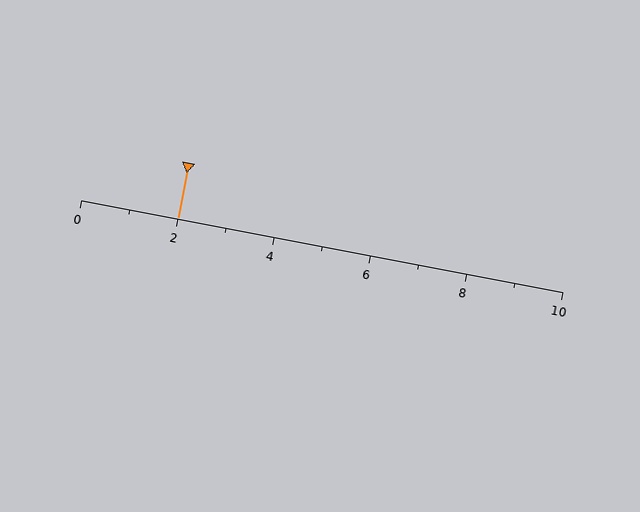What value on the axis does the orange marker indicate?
The marker indicates approximately 2.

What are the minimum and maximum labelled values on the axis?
The axis runs from 0 to 10.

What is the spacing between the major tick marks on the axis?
The major ticks are spaced 2 apart.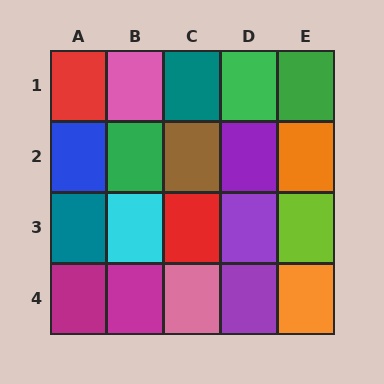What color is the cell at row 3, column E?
Lime.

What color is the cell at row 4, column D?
Purple.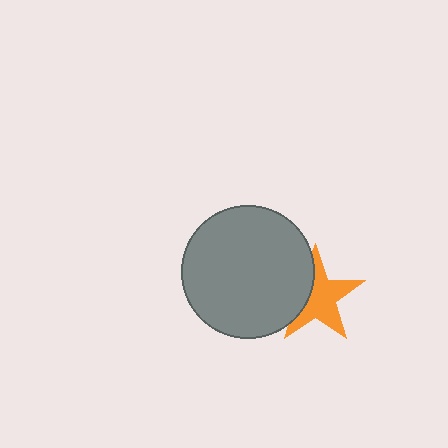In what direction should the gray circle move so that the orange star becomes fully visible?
The gray circle should move left. That is the shortest direction to clear the overlap and leave the orange star fully visible.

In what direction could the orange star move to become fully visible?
The orange star could move right. That would shift it out from behind the gray circle entirely.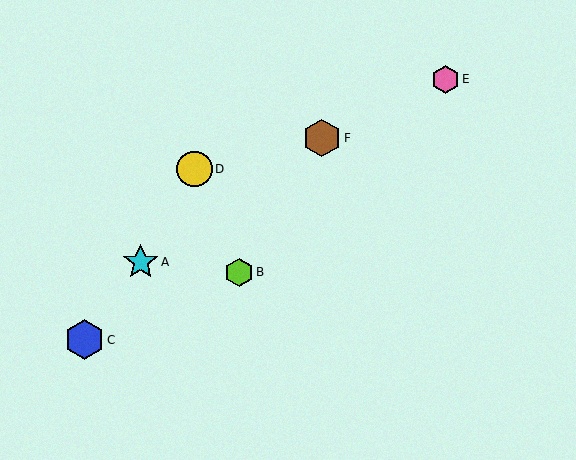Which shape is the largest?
The blue hexagon (labeled C) is the largest.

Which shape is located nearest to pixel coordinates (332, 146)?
The brown hexagon (labeled F) at (322, 138) is nearest to that location.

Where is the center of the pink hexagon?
The center of the pink hexagon is at (445, 79).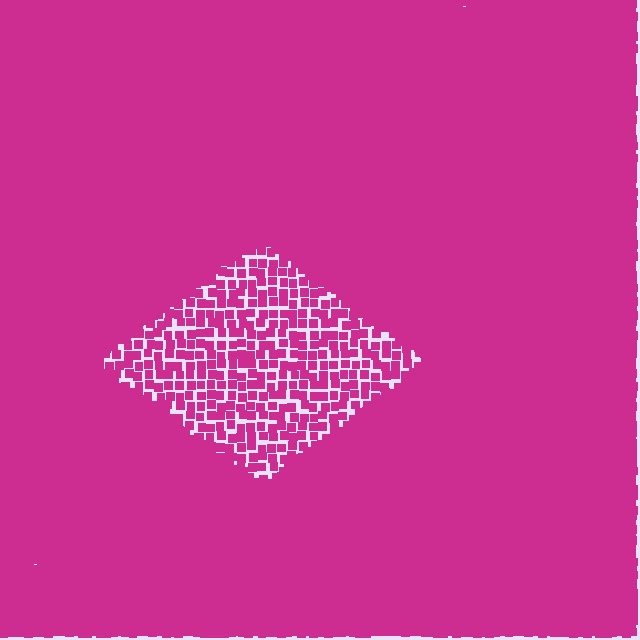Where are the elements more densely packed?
The elements are more densely packed outside the diamond boundary.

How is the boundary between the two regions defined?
The boundary is defined by a change in element density (approximately 2.5x ratio). All elements are the same color, size, and shape.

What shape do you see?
I see a diamond.